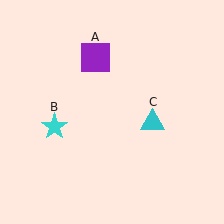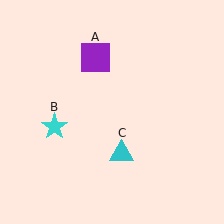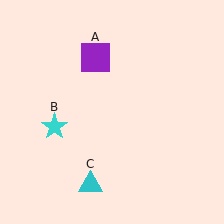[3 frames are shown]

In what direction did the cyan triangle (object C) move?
The cyan triangle (object C) moved down and to the left.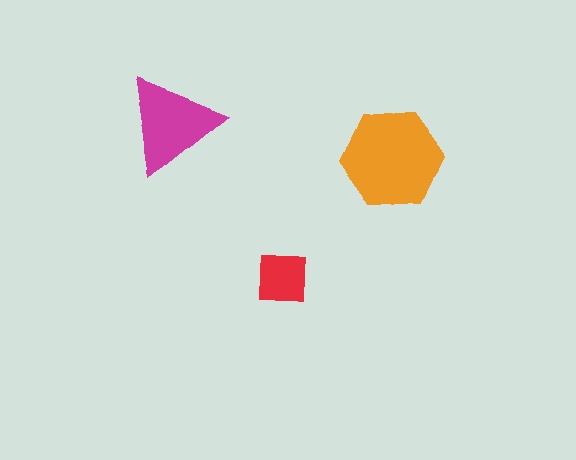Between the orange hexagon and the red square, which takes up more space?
The orange hexagon.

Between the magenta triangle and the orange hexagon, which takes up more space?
The orange hexagon.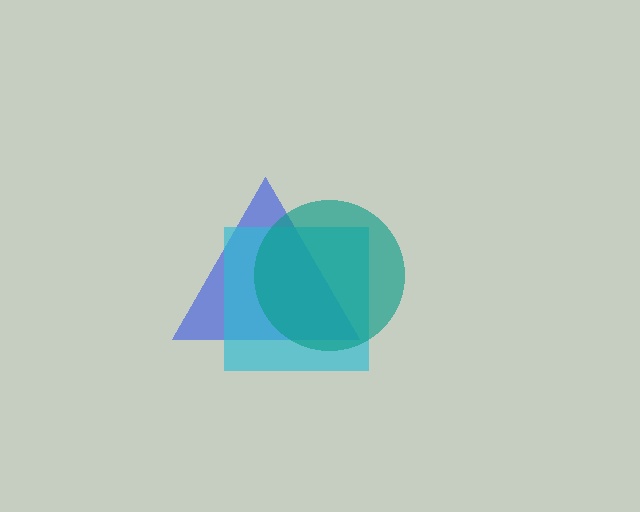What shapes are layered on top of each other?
The layered shapes are: a blue triangle, a cyan square, a teal circle.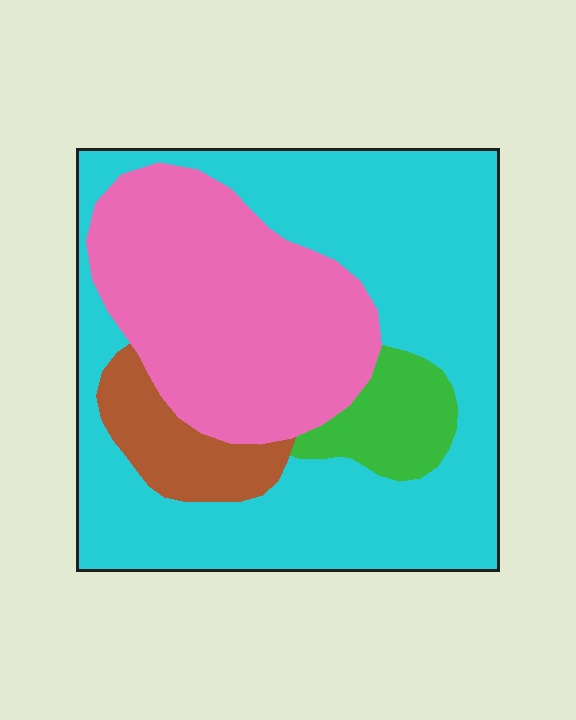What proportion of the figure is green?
Green covers about 5% of the figure.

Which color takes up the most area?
Cyan, at roughly 55%.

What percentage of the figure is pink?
Pink takes up about one third (1/3) of the figure.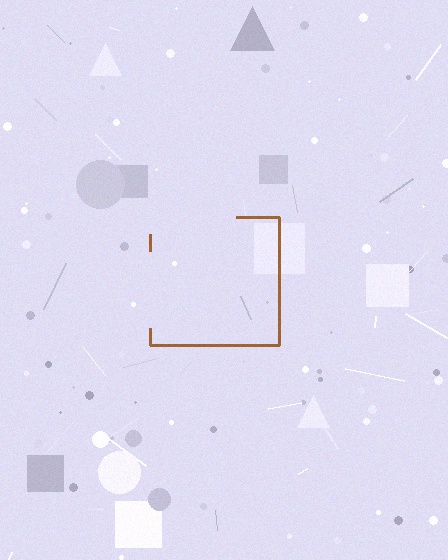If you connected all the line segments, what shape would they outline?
They would outline a square.